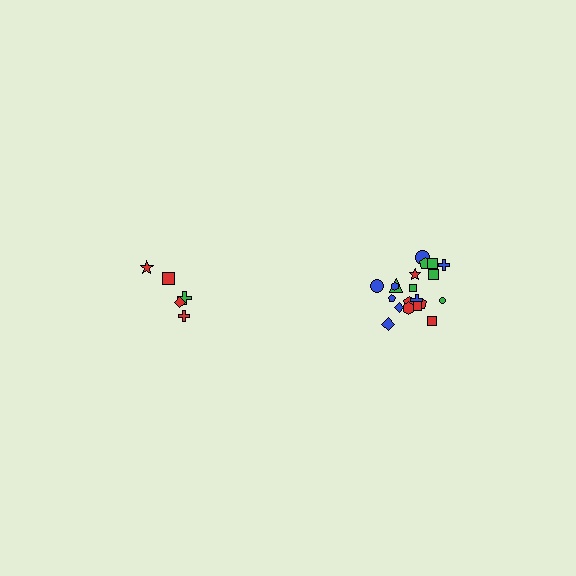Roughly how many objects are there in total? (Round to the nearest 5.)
Roughly 25 objects in total.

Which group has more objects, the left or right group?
The right group.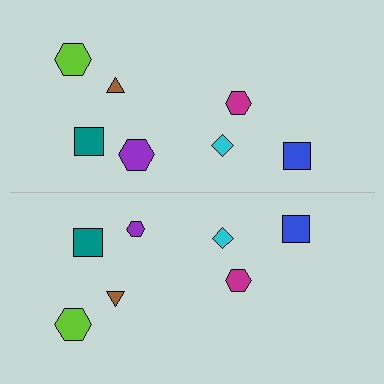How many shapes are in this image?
There are 14 shapes in this image.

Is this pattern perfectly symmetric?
No, the pattern is not perfectly symmetric. The purple hexagon on the bottom side has a different size than its mirror counterpart.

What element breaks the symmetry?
The purple hexagon on the bottom side has a different size than its mirror counterpart.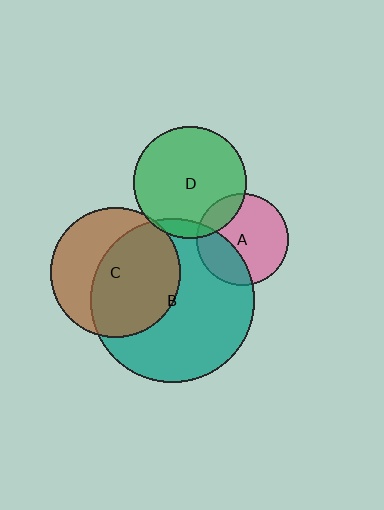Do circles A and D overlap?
Yes.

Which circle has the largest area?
Circle B (teal).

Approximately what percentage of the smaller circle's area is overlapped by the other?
Approximately 15%.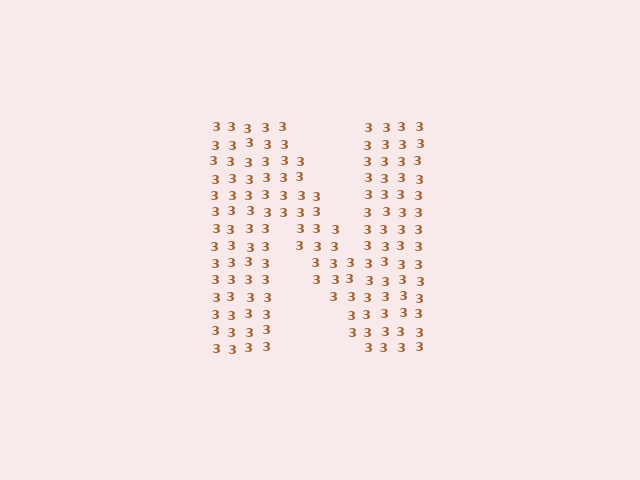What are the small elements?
The small elements are digit 3's.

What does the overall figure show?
The overall figure shows the letter N.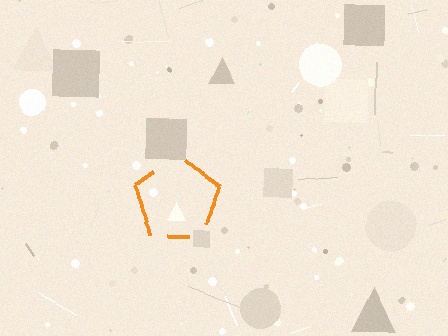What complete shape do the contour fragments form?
The contour fragments form a pentagon.